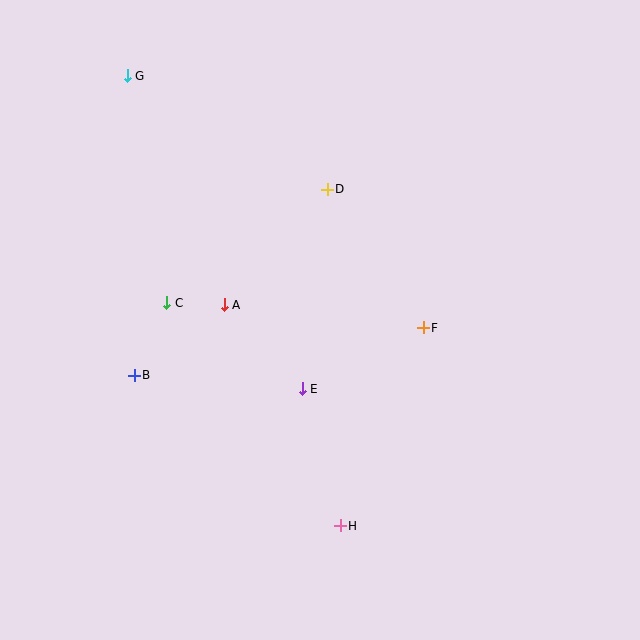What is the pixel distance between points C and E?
The distance between C and E is 160 pixels.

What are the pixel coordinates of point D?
Point D is at (327, 189).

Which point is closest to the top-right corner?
Point D is closest to the top-right corner.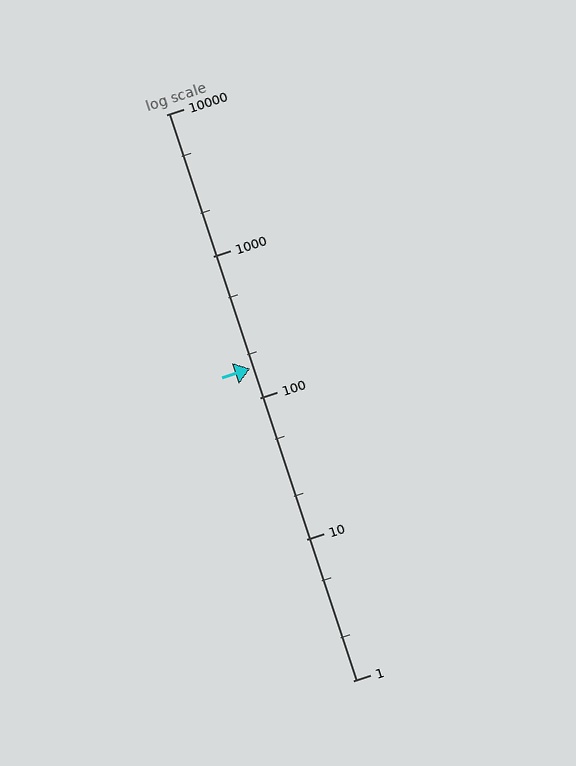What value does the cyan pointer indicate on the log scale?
The pointer indicates approximately 160.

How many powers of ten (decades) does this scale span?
The scale spans 4 decades, from 1 to 10000.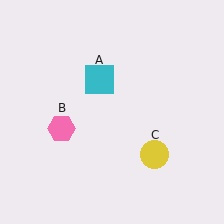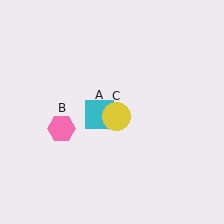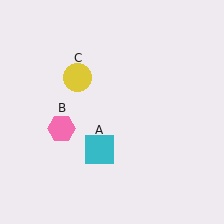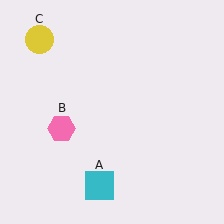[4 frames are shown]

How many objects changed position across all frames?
2 objects changed position: cyan square (object A), yellow circle (object C).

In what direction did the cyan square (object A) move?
The cyan square (object A) moved down.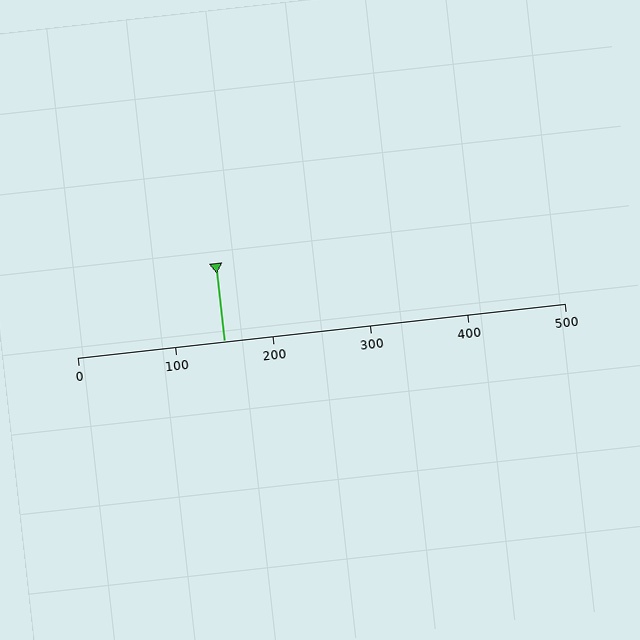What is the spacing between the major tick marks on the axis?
The major ticks are spaced 100 apart.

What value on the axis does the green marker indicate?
The marker indicates approximately 150.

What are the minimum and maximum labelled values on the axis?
The axis runs from 0 to 500.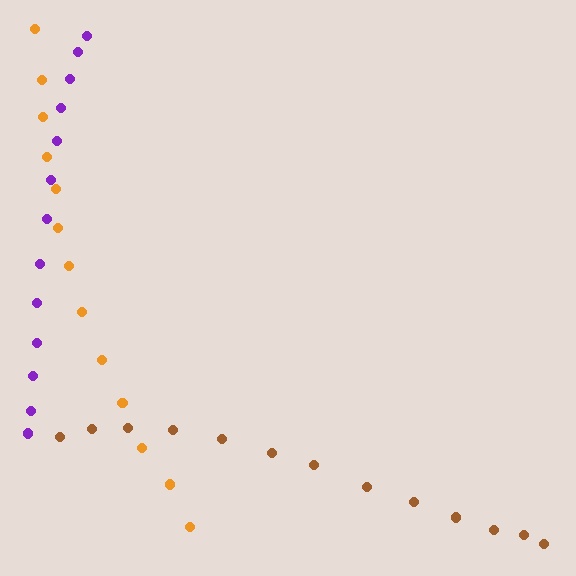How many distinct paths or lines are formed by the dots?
There are 3 distinct paths.